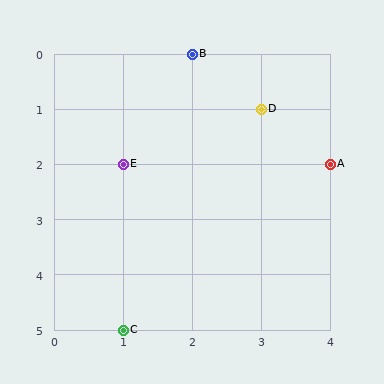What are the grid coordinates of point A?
Point A is at grid coordinates (4, 2).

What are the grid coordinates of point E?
Point E is at grid coordinates (1, 2).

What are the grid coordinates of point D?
Point D is at grid coordinates (3, 1).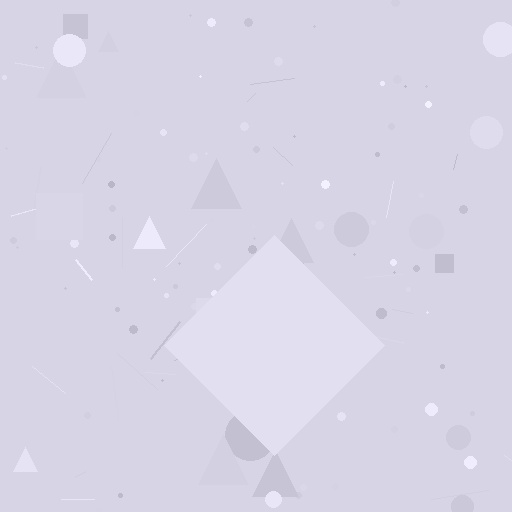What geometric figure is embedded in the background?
A diamond is embedded in the background.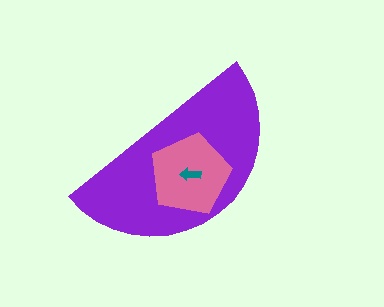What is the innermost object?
The teal arrow.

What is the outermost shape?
The purple semicircle.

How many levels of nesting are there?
3.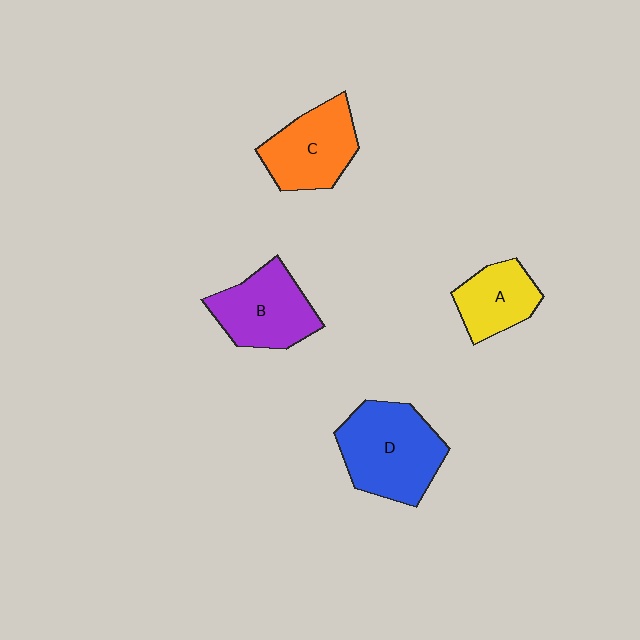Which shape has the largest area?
Shape D (blue).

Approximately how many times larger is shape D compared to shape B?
Approximately 1.3 times.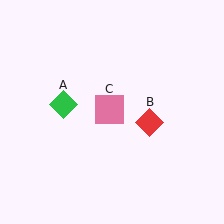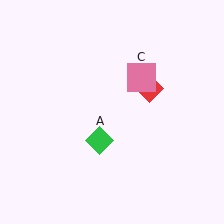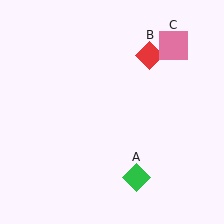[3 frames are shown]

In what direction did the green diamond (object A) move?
The green diamond (object A) moved down and to the right.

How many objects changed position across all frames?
3 objects changed position: green diamond (object A), red diamond (object B), pink square (object C).